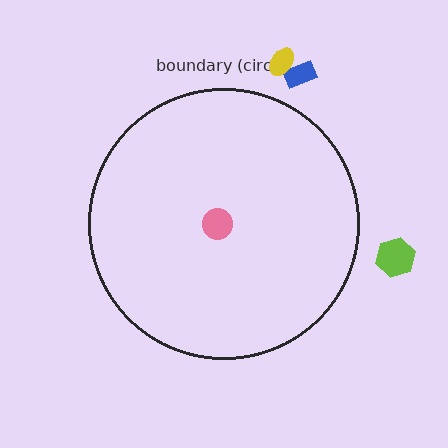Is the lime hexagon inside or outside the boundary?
Outside.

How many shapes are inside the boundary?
1 inside, 3 outside.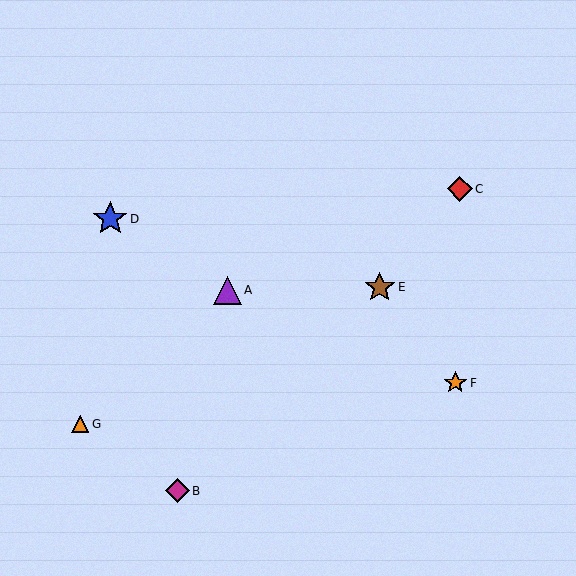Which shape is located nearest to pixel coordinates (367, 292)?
The brown star (labeled E) at (380, 287) is nearest to that location.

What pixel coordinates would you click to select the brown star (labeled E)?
Click at (380, 287) to select the brown star E.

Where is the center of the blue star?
The center of the blue star is at (110, 219).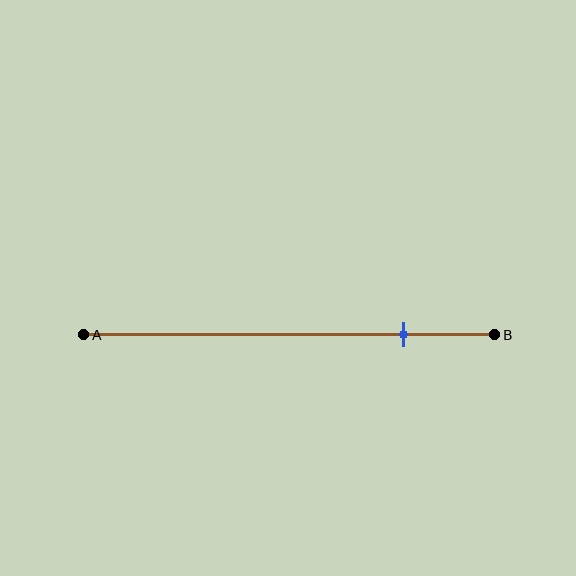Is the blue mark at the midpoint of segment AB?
No, the mark is at about 80% from A, not at the 50% midpoint.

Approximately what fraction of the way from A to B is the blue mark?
The blue mark is approximately 80% of the way from A to B.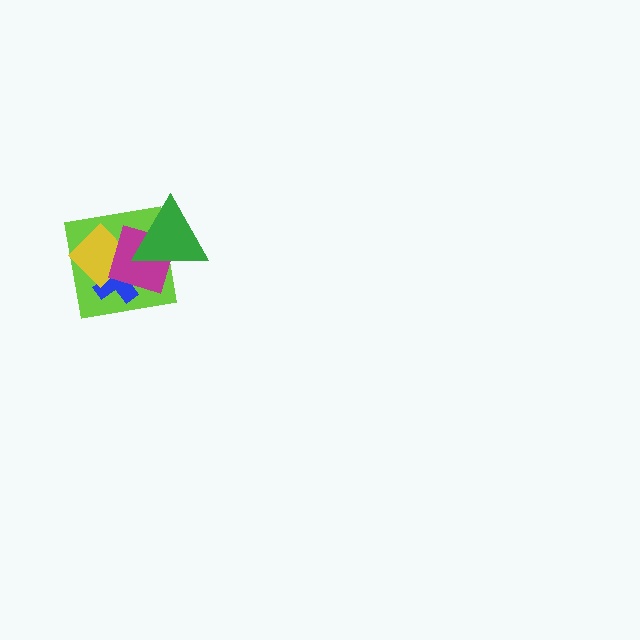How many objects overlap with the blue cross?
3 objects overlap with the blue cross.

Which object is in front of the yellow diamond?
The magenta diamond is in front of the yellow diamond.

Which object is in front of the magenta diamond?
The green triangle is in front of the magenta diamond.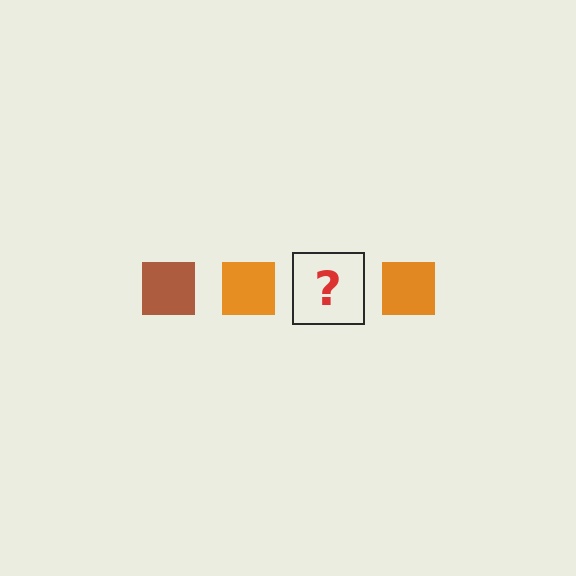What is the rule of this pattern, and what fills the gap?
The rule is that the pattern cycles through brown, orange squares. The gap should be filled with a brown square.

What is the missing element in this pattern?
The missing element is a brown square.